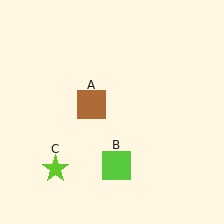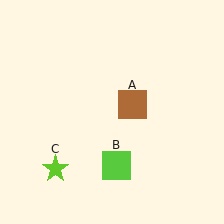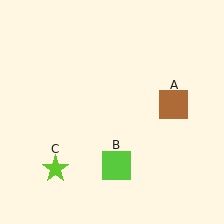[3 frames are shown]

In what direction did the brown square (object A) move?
The brown square (object A) moved right.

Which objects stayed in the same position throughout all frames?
Lime square (object B) and lime star (object C) remained stationary.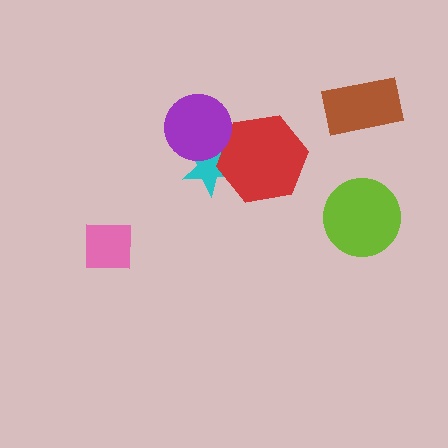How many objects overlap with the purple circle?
2 objects overlap with the purple circle.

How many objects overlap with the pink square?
0 objects overlap with the pink square.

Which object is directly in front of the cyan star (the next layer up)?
The red hexagon is directly in front of the cyan star.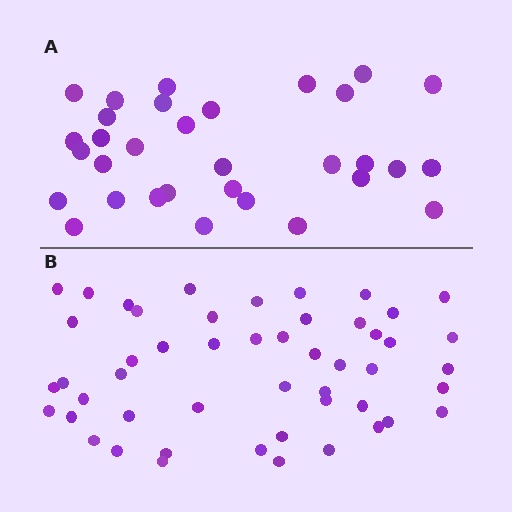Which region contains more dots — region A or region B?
Region B (the bottom region) has more dots.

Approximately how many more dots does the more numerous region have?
Region B has approximately 20 more dots than region A.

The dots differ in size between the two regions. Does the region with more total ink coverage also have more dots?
No. Region A has more total ink coverage because its dots are larger, but region B actually contains more individual dots. Total area can be misleading — the number of items is what matters here.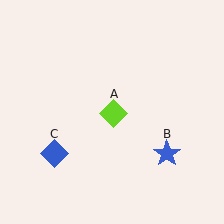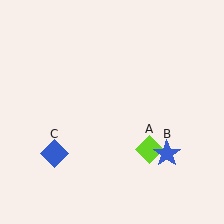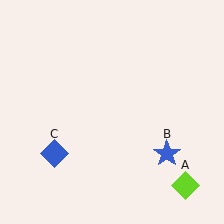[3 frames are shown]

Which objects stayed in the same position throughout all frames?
Blue star (object B) and blue diamond (object C) remained stationary.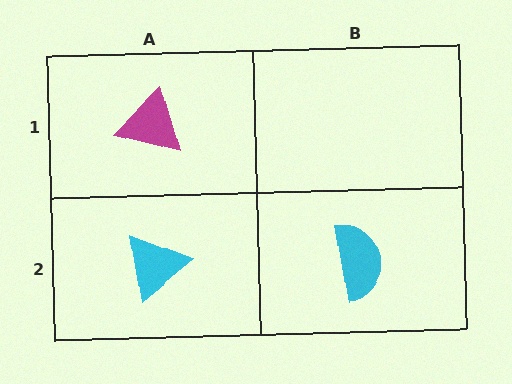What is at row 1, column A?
A magenta triangle.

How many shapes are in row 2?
2 shapes.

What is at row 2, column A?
A cyan triangle.